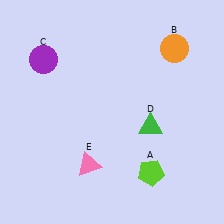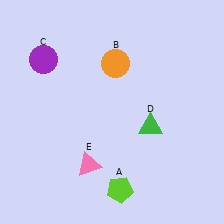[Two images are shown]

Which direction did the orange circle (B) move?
The orange circle (B) moved left.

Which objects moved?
The objects that moved are: the lime pentagon (A), the orange circle (B).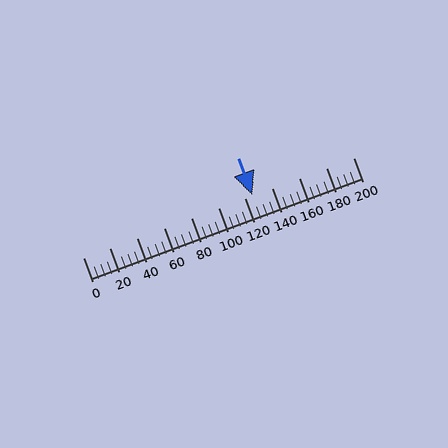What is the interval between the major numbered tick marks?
The major tick marks are spaced 20 units apart.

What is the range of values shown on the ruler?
The ruler shows values from 0 to 200.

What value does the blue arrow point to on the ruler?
The blue arrow points to approximately 125.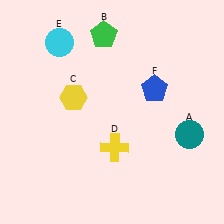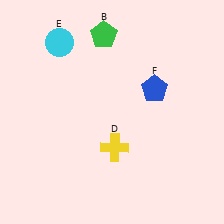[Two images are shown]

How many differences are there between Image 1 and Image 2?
There are 2 differences between the two images.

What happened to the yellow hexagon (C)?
The yellow hexagon (C) was removed in Image 2. It was in the top-left area of Image 1.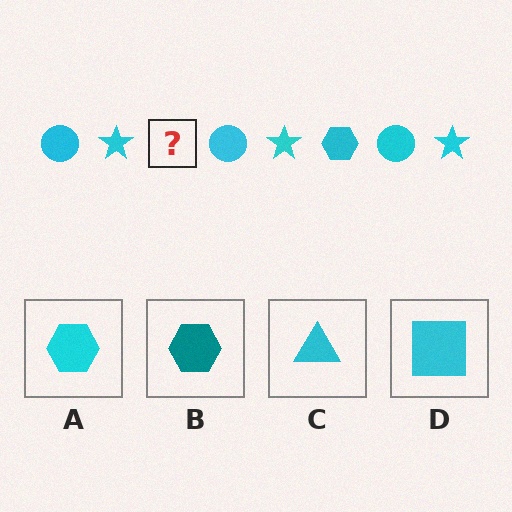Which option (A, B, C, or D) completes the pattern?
A.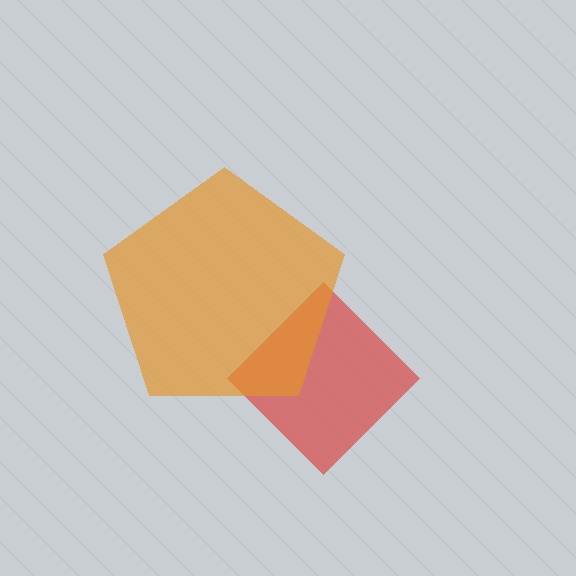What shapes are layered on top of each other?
The layered shapes are: a red diamond, an orange pentagon.